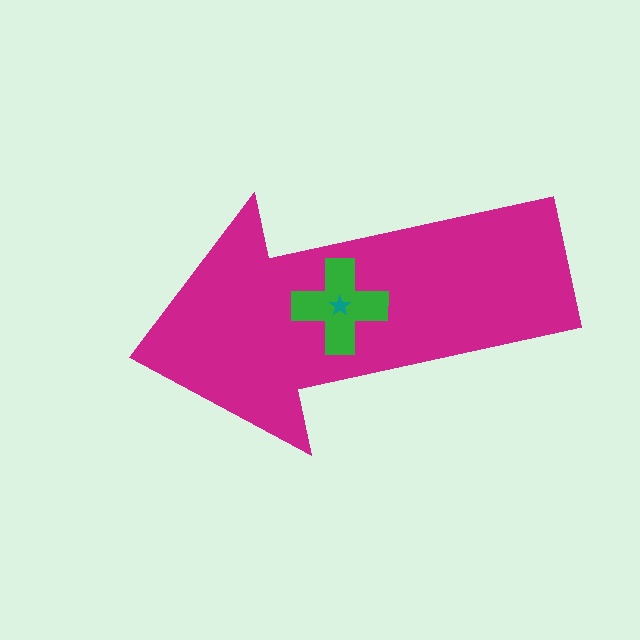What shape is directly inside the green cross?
The teal star.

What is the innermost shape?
The teal star.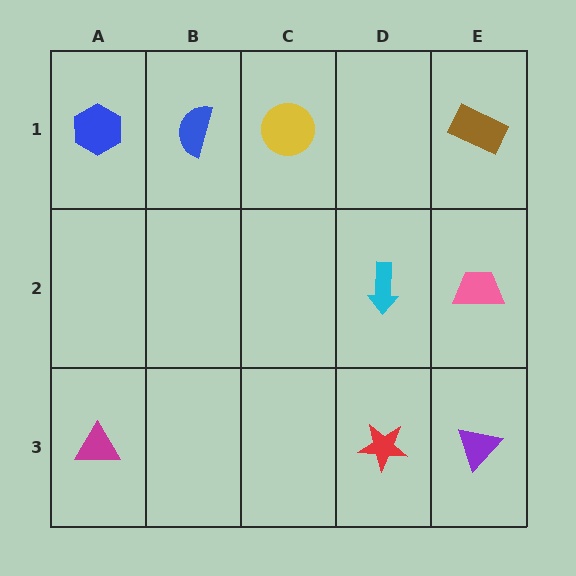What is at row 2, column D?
A cyan arrow.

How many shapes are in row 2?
2 shapes.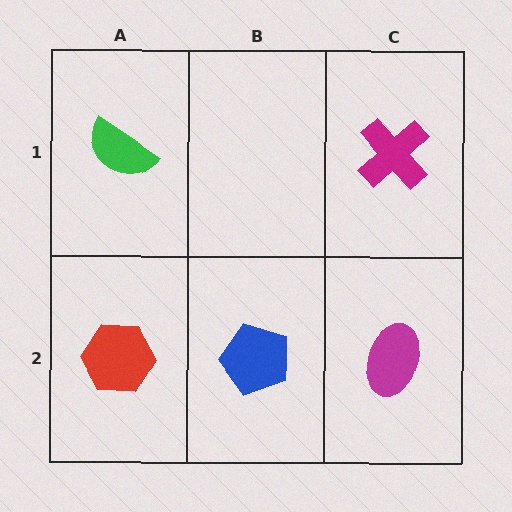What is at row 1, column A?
A green semicircle.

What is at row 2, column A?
A red hexagon.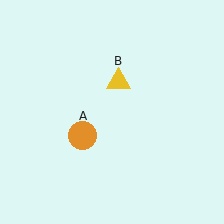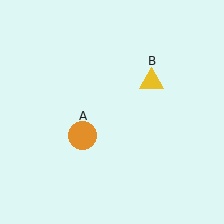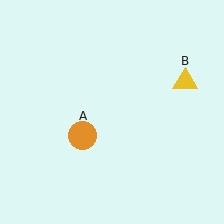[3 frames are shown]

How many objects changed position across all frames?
1 object changed position: yellow triangle (object B).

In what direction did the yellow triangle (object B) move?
The yellow triangle (object B) moved right.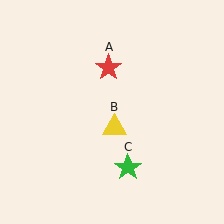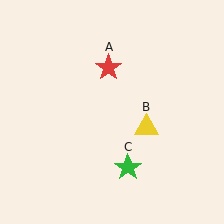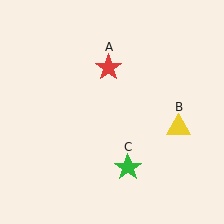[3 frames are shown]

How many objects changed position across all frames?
1 object changed position: yellow triangle (object B).